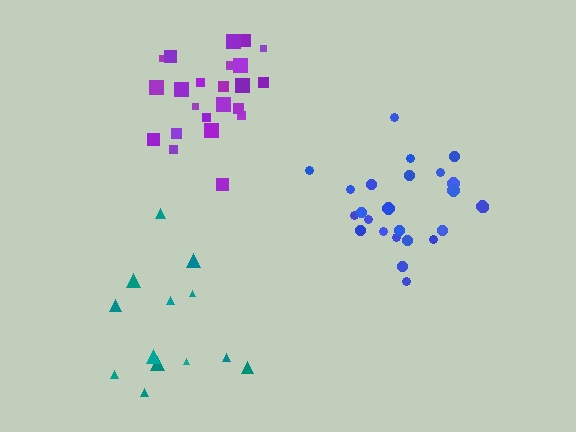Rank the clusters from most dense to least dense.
blue, purple, teal.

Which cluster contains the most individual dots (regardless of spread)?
Blue (25).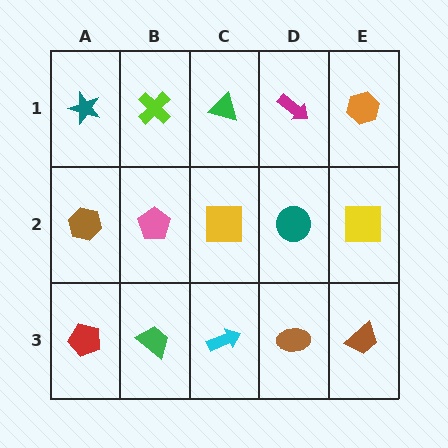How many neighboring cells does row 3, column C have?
3.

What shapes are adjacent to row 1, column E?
A yellow square (row 2, column E), a magenta arrow (row 1, column D).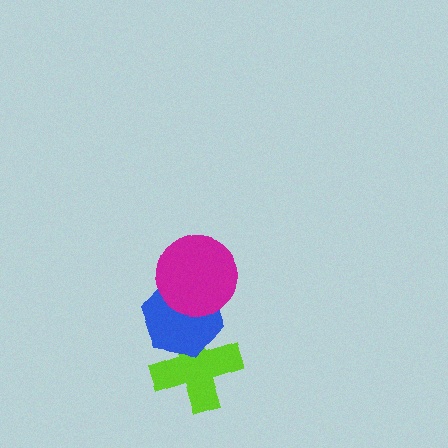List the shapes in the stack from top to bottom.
From top to bottom: the magenta circle, the blue hexagon, the lime cross.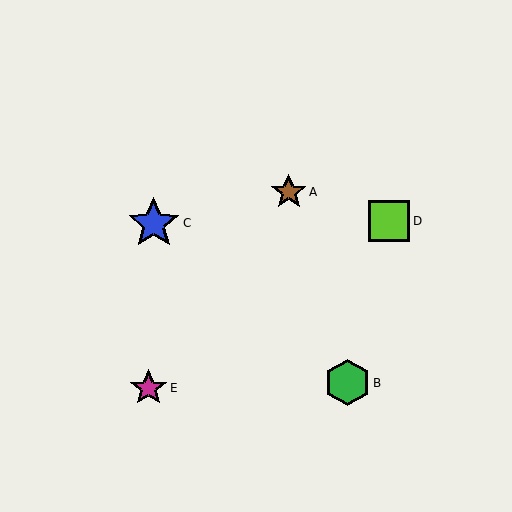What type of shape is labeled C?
Shape C is a blue star.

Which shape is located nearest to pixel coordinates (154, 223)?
The blue star (labeled C) at (154, 223) is nearest to that location.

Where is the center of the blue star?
The center of the blue star is at (154, 223).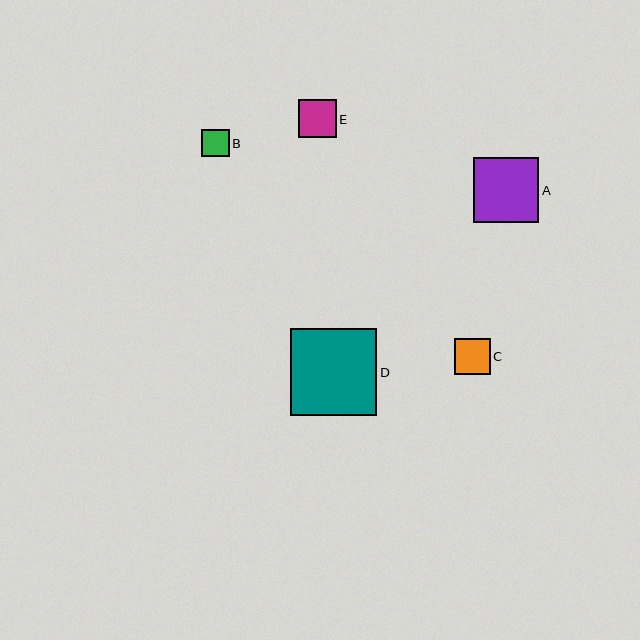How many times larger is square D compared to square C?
Square D is approximately 2.4 times the size of square C.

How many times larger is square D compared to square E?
Square D is approximately 2.3 times the size of square E.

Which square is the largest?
Square D is the largest with a size of approximately 87 pixels.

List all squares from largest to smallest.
From largest to smallest: D, A, E, C, B.